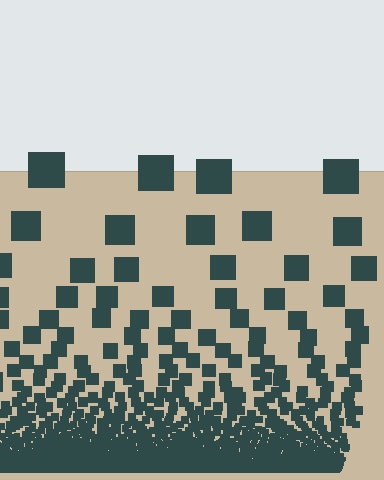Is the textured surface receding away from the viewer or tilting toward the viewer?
The surface appears to tilt toward the viewer. Texture elements get larger and sparser toward the top.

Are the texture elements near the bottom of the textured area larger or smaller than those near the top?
Smaller. The gradient is inverted — elements near the bottom are smaller and denser.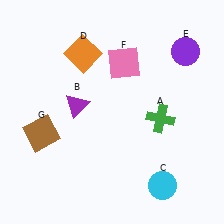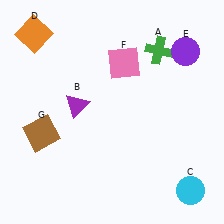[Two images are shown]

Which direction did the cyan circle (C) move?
The cyan circle (C) moved right.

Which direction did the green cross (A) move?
The green cross (A) moved up.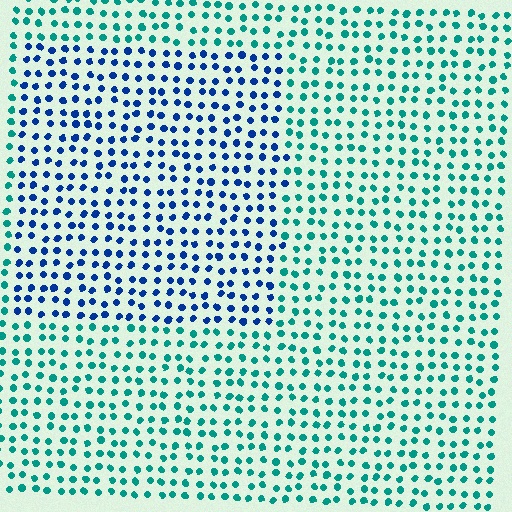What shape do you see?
I see a rectangle.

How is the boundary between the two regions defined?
The boundary is defined purely by a slight shift in hue (about 47 degrees). Spacing, size, and orientation are identical on both sides.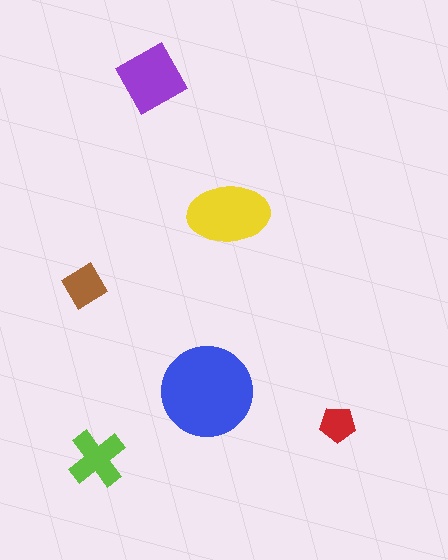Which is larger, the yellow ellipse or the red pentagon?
The yellow ellipse.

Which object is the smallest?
The red pentagon.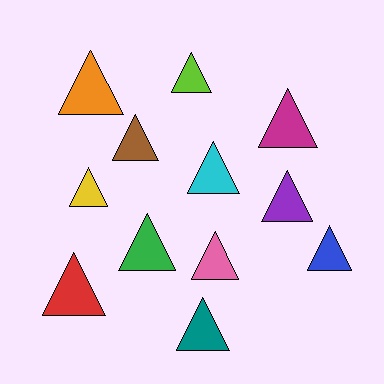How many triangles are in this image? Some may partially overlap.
There are 12 triangles.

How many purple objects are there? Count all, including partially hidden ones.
There is 1 purple object.